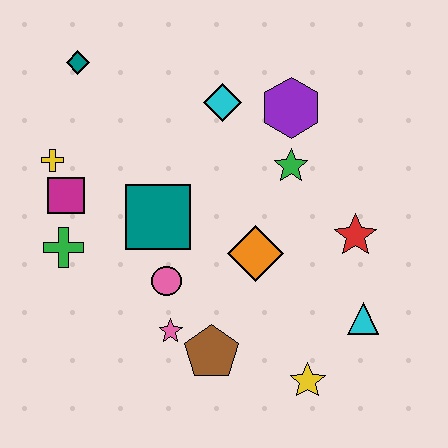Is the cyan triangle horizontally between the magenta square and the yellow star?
No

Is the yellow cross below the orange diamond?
No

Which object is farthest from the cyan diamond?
The yellow star is farthest from the cyan diamond.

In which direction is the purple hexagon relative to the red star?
The purple hexagon is above the red star.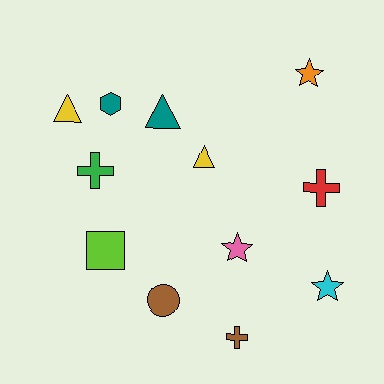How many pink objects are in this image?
There is 1 pink object.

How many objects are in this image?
There are 12 objects.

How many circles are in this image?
There is 1 circle.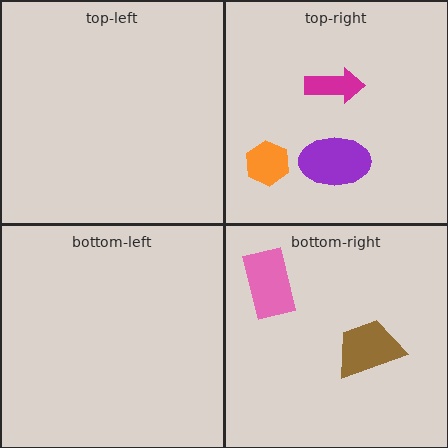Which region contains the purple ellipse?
The top-right region.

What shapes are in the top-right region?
The orange hexagon, the magenta arrow, the purple ellipse.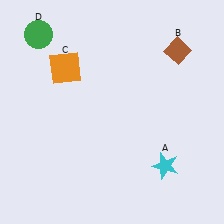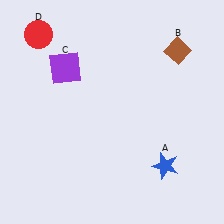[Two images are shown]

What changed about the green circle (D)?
In Image 1, D is green. In Image 2, it changed to red.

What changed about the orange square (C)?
In Image 1, C is orange. In Image 2, it changed to purple.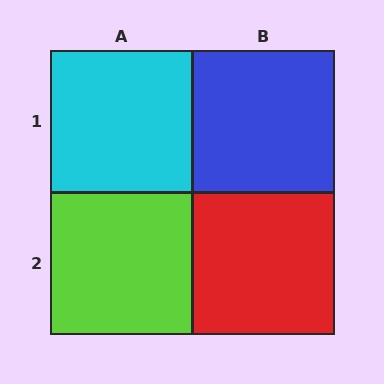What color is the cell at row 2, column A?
Lime.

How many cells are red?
1 cell is red.